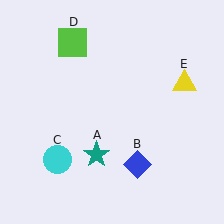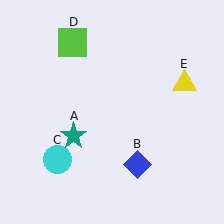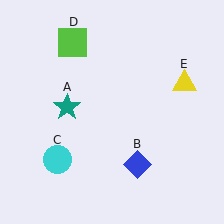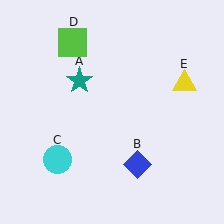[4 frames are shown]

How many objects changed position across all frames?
1 object changed position: teal star (object A).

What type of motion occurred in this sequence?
The teal star (object A) rotated clockwise around the center of the scene.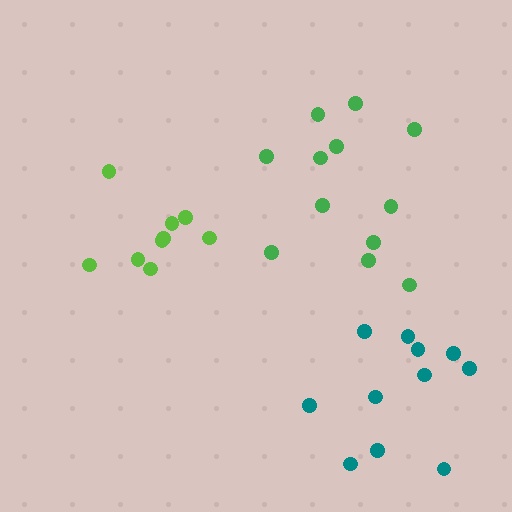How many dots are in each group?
Group 1: 9 dots, Group 2: 12 dots, Group 3: 11 dots (32 total).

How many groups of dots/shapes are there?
There are 3 groups.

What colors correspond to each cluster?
The clusters are colored: lime, green, teal.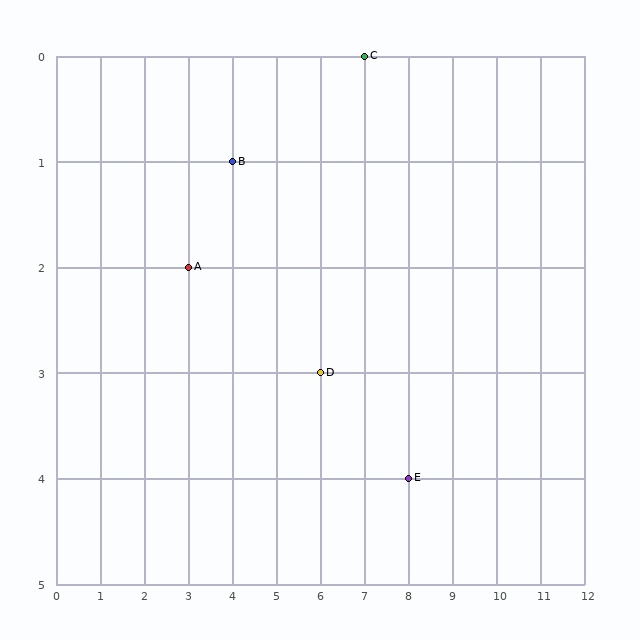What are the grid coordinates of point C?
Point C is at grid coordinates (7, 0).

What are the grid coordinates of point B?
Point B is at grid coordinates (4, 1).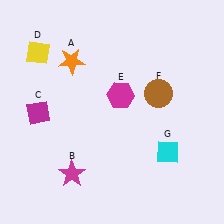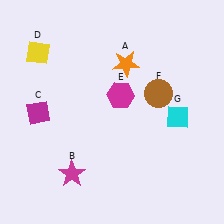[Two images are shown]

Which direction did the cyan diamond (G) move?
The cyan diamond (G) moved up.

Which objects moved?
The objects that moved are: the orange star (A), the cyan diamond (G).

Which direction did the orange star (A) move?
The orange star (A) moved right.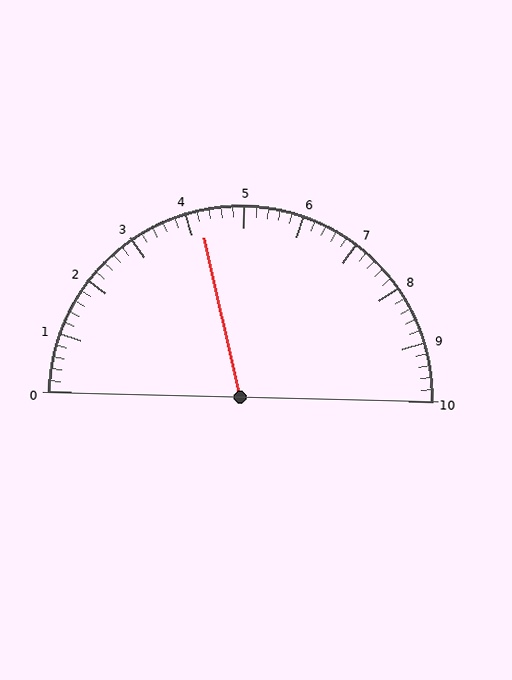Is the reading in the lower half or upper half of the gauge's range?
The reading is in the lower half of the range (0 to 10).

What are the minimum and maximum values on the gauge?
The gauge ranges from 0 to 10.